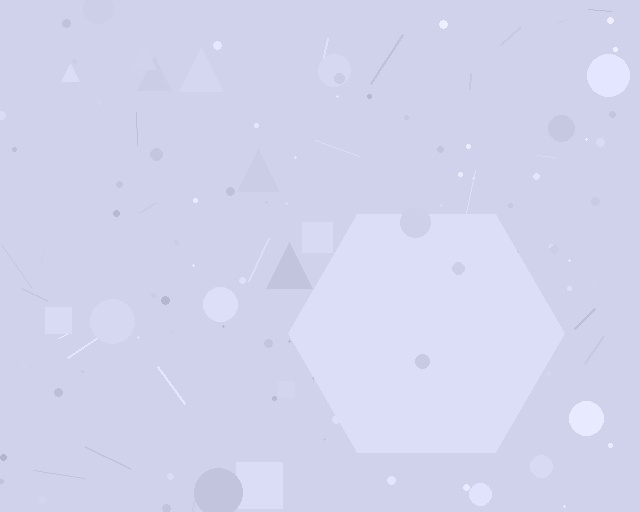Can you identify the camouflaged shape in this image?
The camouflaged shape is a hexagon.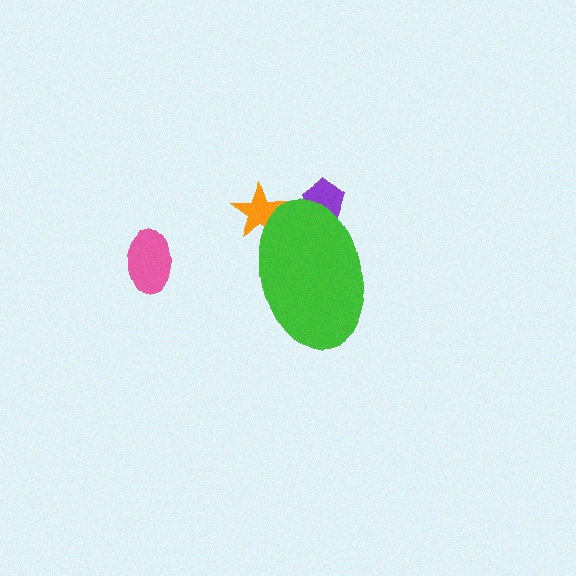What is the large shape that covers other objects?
A green ellipse.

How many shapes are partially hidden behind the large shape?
2 shapes are partially hidden.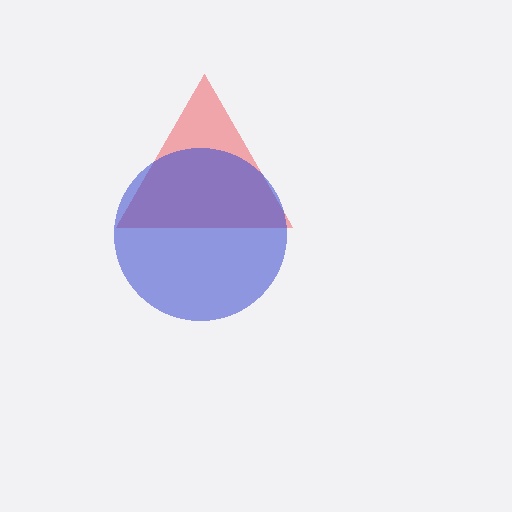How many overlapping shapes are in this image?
There are 2 overlapping shapes in the image.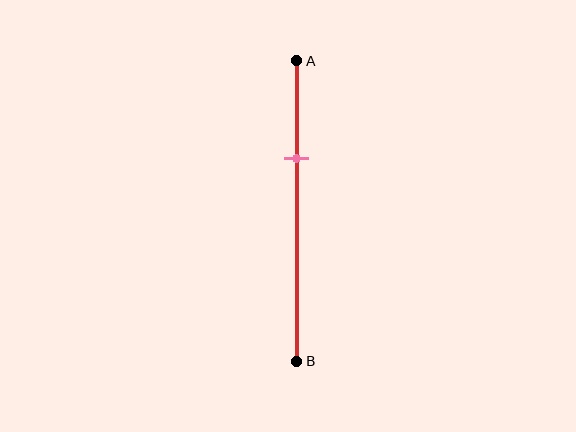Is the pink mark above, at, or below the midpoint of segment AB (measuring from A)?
The pink mark is above the midpoint of segment AB.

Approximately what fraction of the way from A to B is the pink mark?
The pink mark is approximately 30% of the way from A to B.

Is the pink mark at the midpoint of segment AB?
No, the mark is at about 30% from A, not at the 50% midpoint.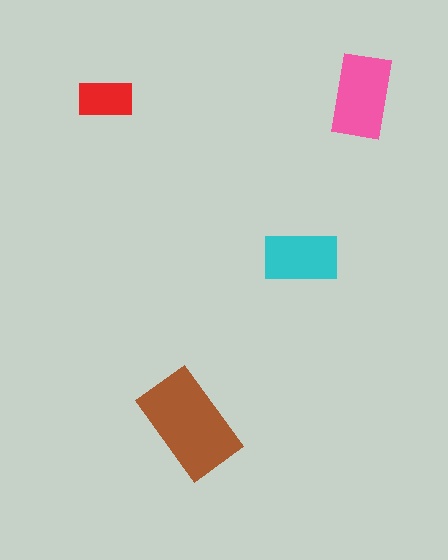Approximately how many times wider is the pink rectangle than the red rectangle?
About 1.5 times wider.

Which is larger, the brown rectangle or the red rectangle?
The brown one.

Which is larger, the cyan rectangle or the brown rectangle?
The brown one.